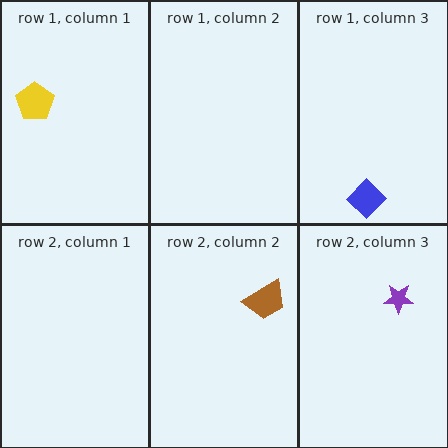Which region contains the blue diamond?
The row 1, column 3 region.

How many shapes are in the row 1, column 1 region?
1.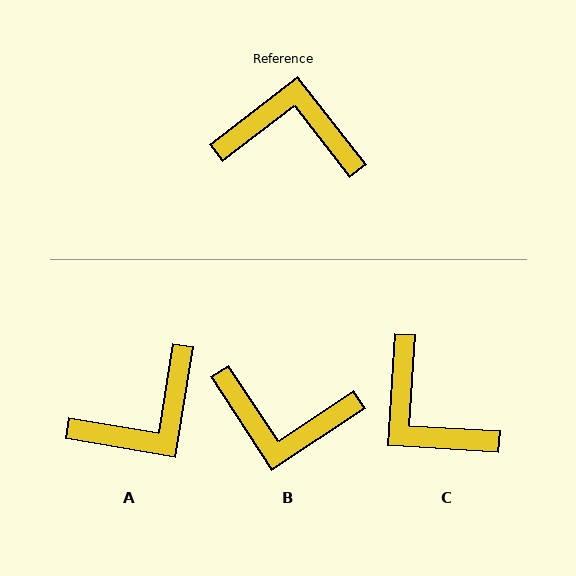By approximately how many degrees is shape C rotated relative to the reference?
Approximately 139 degrees counter-clockwise.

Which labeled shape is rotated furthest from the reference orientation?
B, about 176 degrees away.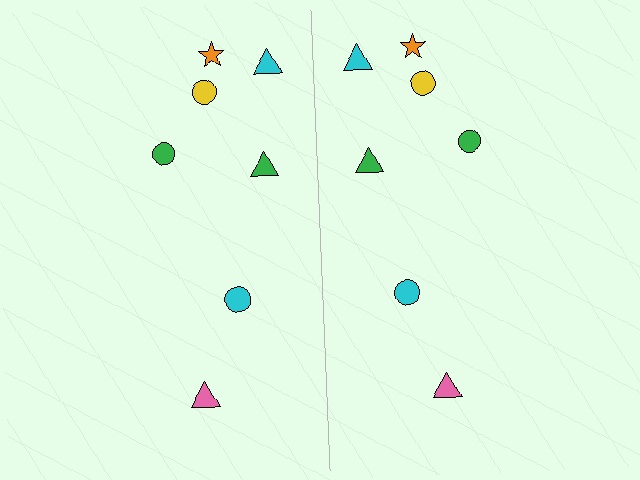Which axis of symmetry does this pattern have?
The pattern has a vertical axis of symmetry running through the center of the image.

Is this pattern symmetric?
Yes, this pattern has bilateral (reflection) symmetry.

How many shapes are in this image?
There are 14 shapes in this image.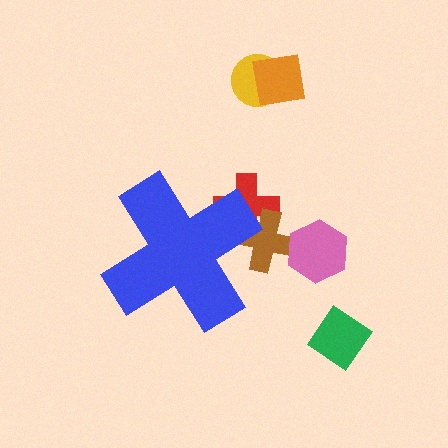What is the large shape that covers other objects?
A blue cross.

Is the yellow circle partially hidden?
No, the yellow circle is fully visible.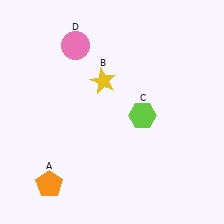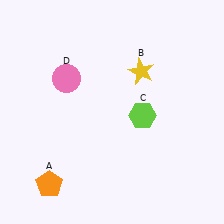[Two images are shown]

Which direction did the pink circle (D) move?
The pink circle (D) moved down.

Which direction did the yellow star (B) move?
The yellow star (B) moved right.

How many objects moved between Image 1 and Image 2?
2 objects moved between the two images.